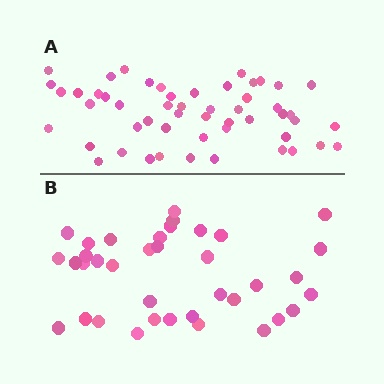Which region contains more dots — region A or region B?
Region A (the top region) has more dots.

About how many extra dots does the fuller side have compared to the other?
Region A has approximately 15 more dots than region B.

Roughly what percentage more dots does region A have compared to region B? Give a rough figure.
About 40% more.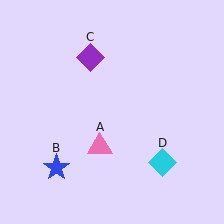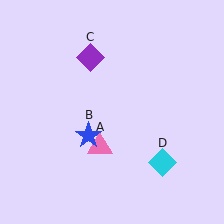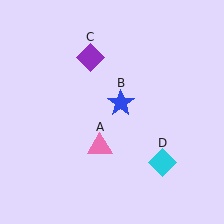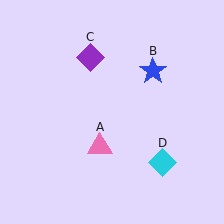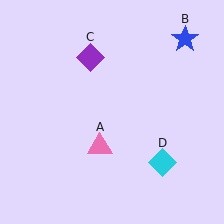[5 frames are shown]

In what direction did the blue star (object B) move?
The blue star (object B) moved up and to the right.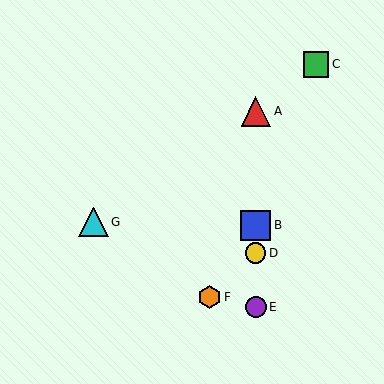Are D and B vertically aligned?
Yes, both are at x≈256.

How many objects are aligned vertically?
4 objects (A, B, D, E) are aligned vertically.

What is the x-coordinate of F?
Object F is at x≈210.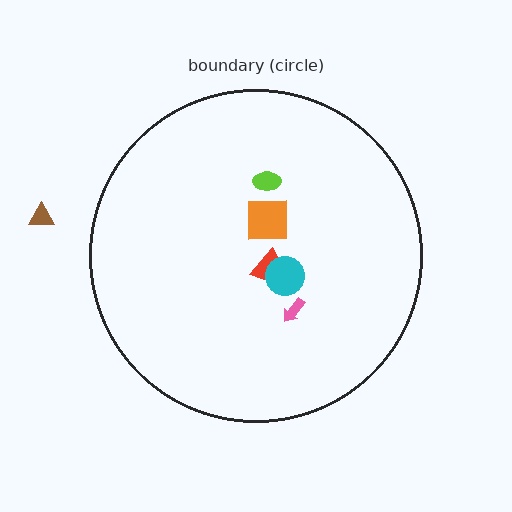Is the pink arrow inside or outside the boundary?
Inside.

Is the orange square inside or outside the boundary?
Inside.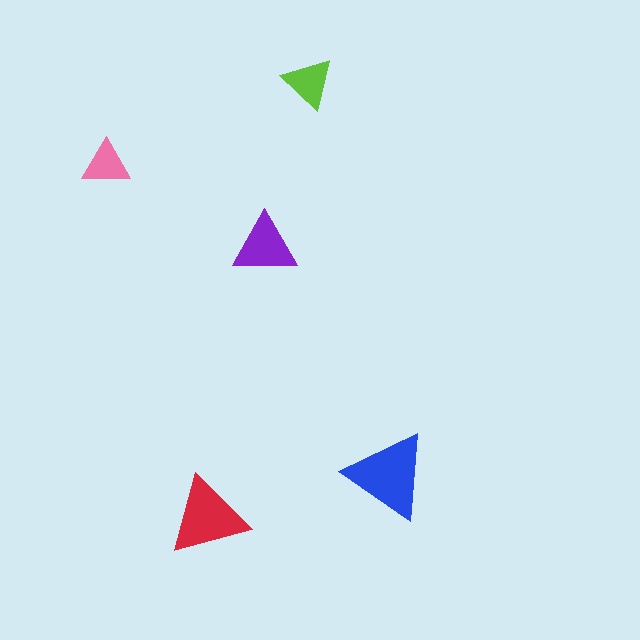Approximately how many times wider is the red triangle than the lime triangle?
About 1.5 times wider.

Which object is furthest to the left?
The pink triangle is leftmost.